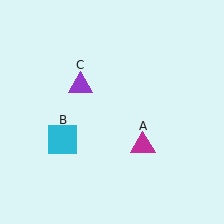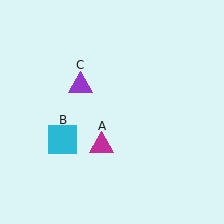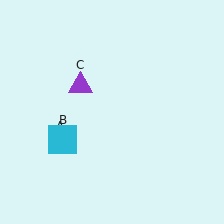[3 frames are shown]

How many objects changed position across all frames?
1 object changed position: magenta triangle (object A).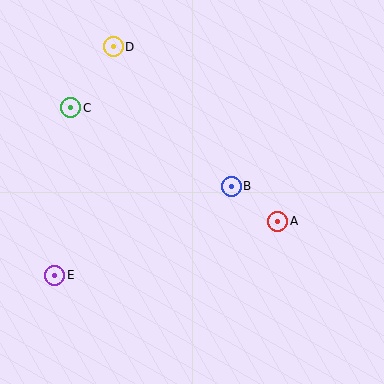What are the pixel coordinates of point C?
Point C is at (71, 108).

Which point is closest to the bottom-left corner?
Point E is closest to the bottom-left corner.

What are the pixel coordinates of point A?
Point A is at (278, 221).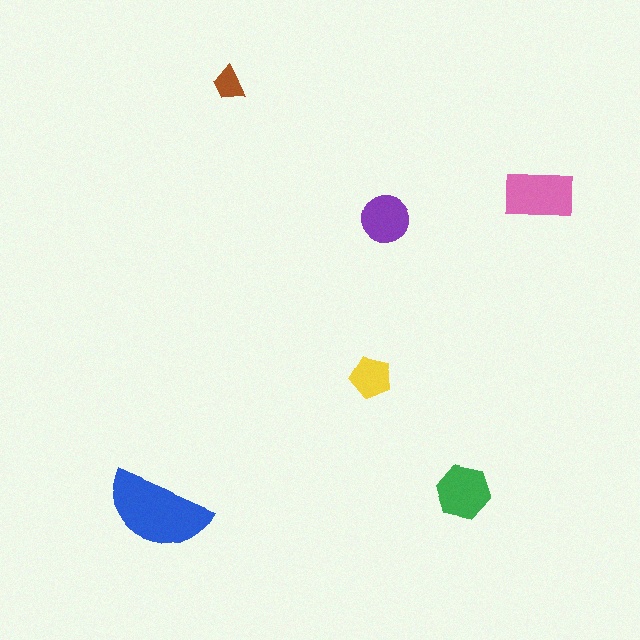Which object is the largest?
The blue semicircle.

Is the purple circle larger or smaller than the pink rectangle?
Smaller.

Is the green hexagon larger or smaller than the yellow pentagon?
Larger.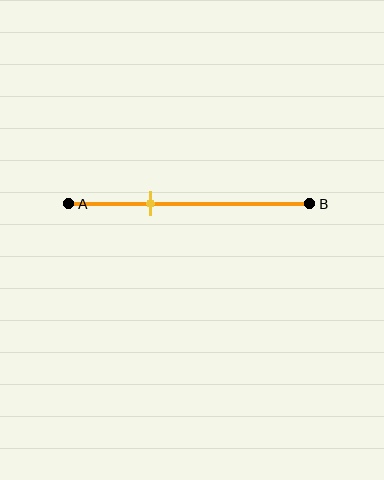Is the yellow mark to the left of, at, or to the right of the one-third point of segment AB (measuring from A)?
The yellow mark is approximately at the one-third point of segment AB.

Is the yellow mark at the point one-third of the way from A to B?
Yes, the mark is approximately at the one-third point.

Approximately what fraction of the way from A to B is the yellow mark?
The yellow mark is approximately 35% of the way from A to B.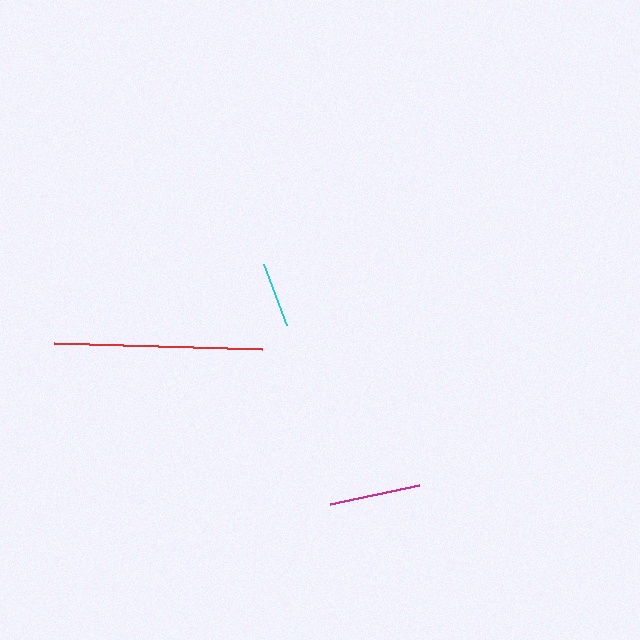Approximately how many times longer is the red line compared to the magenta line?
The red line is approximately 2.3 times the length of the magenta line.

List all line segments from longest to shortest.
From longest to shortest: red, magenta, cyan.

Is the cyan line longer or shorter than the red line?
The red line is longer than the cyan line.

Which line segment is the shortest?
The cyan line is the shortest at approximately 66 pixels.